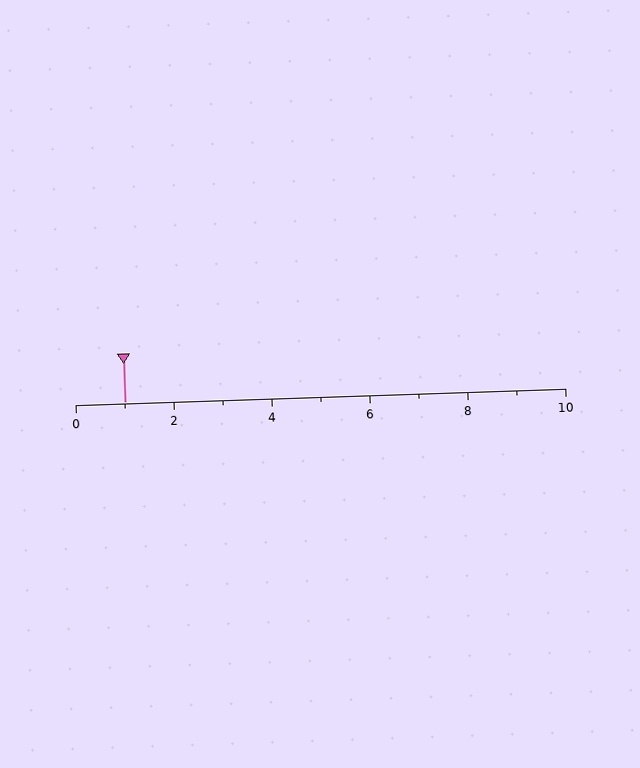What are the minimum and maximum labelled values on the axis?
The axis runs from 0 to 10.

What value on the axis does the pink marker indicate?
The marker indicates approximately 1.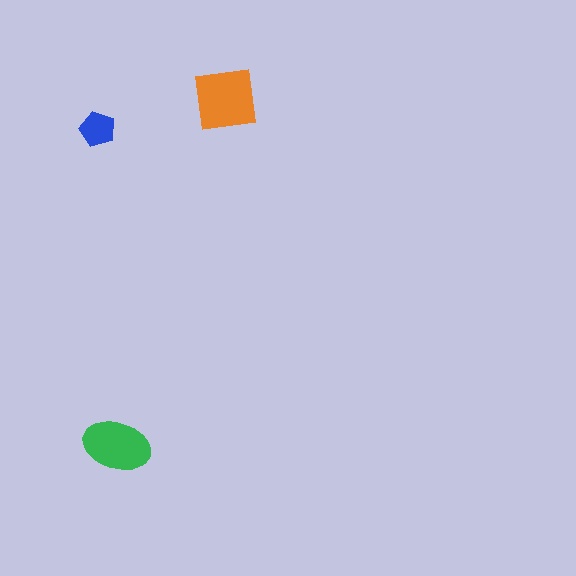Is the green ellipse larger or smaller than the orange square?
Smaller.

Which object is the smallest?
The blue pentagon.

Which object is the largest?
The orange square.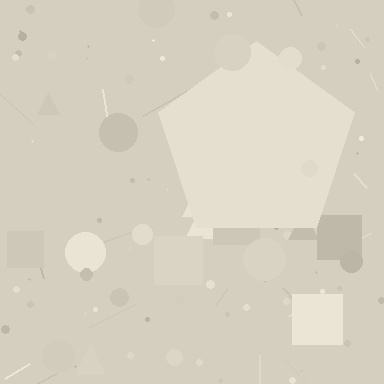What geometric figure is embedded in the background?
A pentagon is embedded in the background.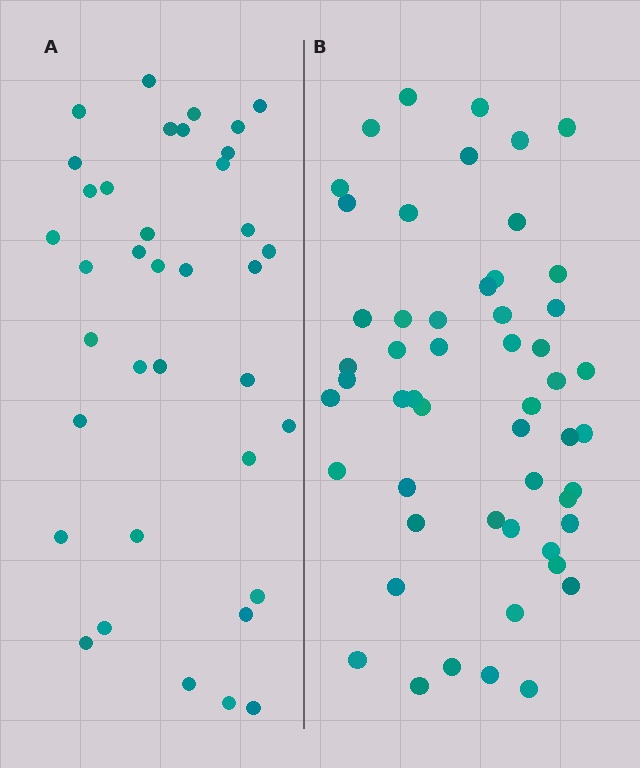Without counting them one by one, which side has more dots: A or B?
Region B (the right region) has more dots.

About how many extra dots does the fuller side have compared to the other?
Region B has approximately 15 more dots than region A.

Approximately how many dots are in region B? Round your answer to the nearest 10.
About 50 dots. (The exact count is 53, which rounds to 50.)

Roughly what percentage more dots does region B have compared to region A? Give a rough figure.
About 45% more.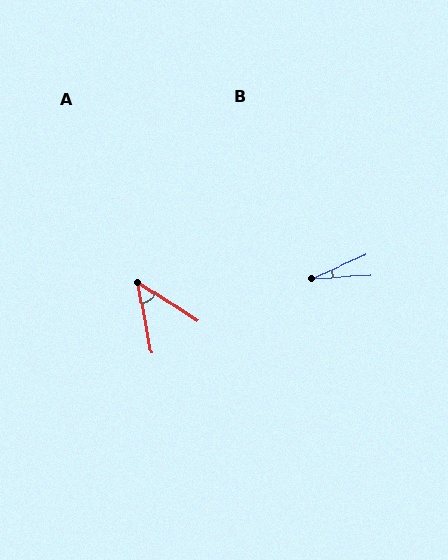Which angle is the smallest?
B, at approximately 21 degrees.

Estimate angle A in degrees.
Approximately 46 degrees.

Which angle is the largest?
A, at approximately 46 degrees.